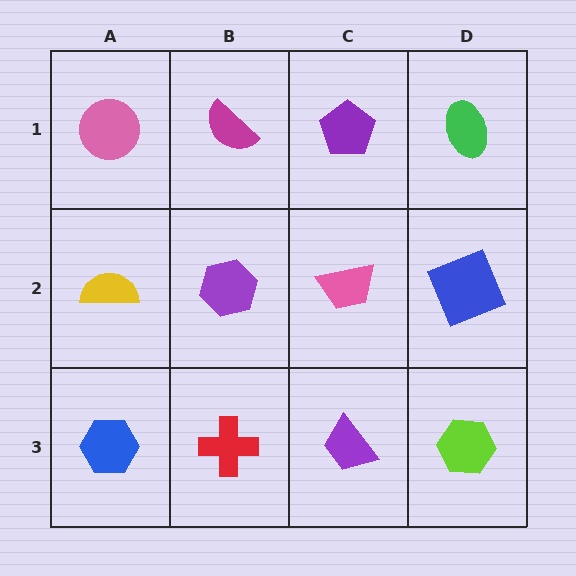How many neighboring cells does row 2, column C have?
4.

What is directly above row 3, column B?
A purple hexagon.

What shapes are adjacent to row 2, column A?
A pink circle (row 1, column A), a blue hexagon (row 3, column A), a purple hexagon (row 2, column B).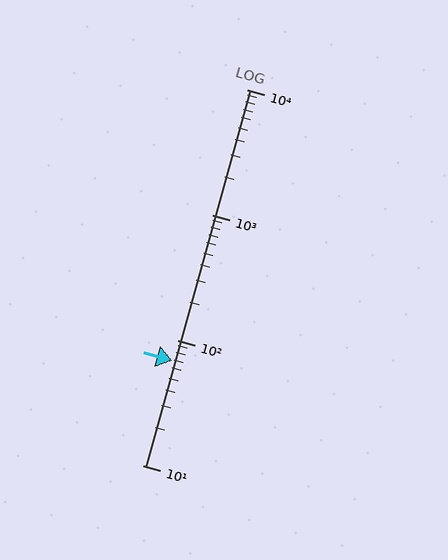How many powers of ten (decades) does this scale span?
The scale spans 3 decades, from 10 to 10000.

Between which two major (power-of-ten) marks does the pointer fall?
The pointer is between 10 and 100.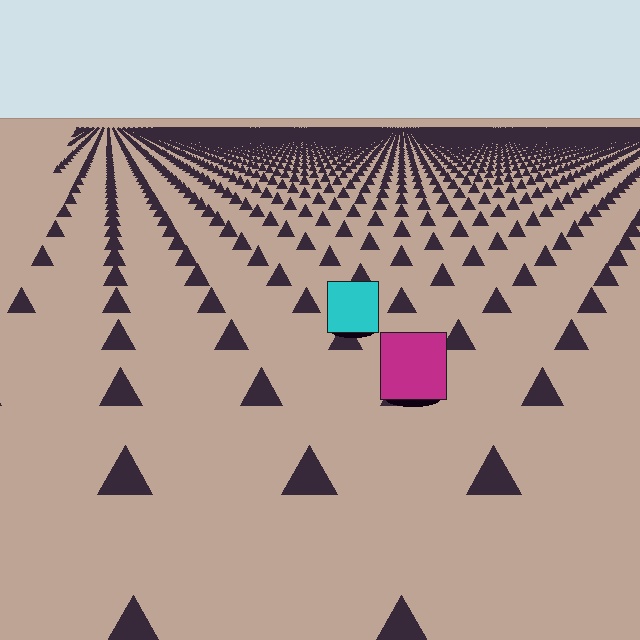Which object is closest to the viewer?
The magenta square is closest. The texture marks near it are larger and more spread out.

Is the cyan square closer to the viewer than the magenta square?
No. The magenta square is closer — you can tell from the texture gradient: the ground texture is coarser near it.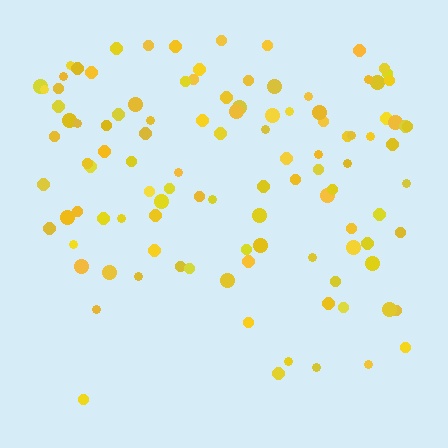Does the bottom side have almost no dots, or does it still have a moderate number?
Still a moderate number, just noticeably fewer than the top.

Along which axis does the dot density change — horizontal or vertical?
Vertical.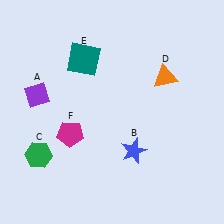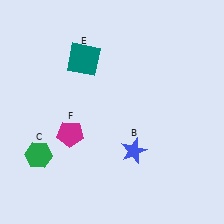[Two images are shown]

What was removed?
The orange triangle (D), the purple diamond (A) were removed in Image 2.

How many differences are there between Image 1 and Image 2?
There are 2 differences between the two images.